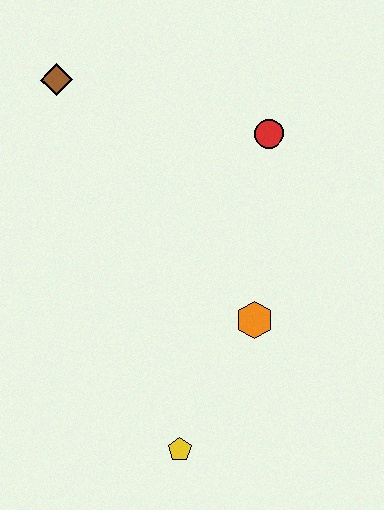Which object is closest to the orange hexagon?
The yellow pentagon is closest to the orange hexagon.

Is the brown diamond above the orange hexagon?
Yes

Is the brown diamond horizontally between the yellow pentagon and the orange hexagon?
No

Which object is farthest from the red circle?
The yellow pentagon is farthest from the red circle.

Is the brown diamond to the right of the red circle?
No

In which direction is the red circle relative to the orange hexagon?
The red circle is above the orange hexagon.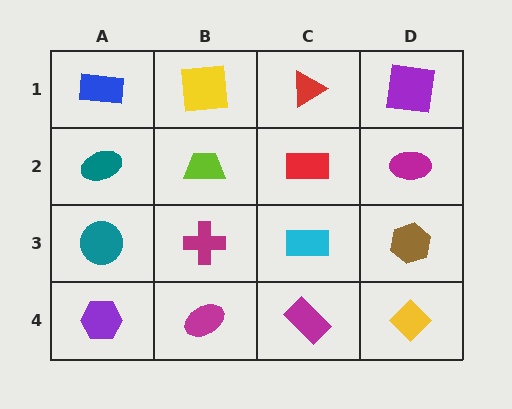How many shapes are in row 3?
4 shapes.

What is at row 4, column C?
A magenta rectangle.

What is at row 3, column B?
A magenta cross.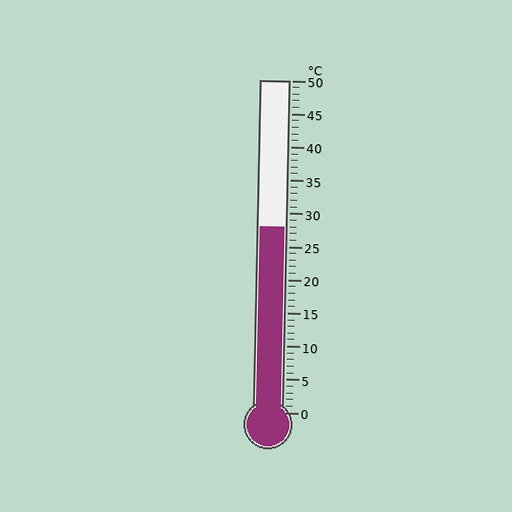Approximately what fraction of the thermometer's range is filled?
The thermometer is filled to approximately 55% of its range.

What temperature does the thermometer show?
The thermometer shows approximately 28°C.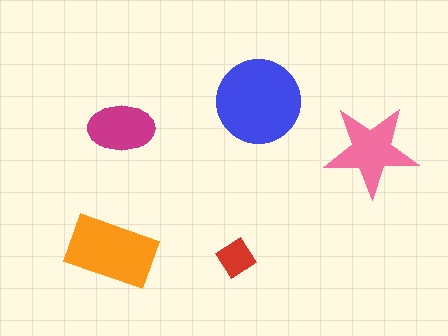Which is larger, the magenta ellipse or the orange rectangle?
The orange rectangle.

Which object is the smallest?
The red diamond.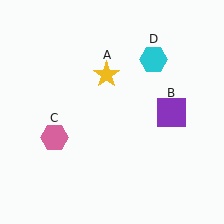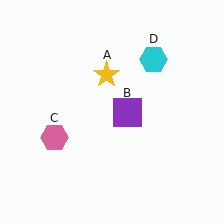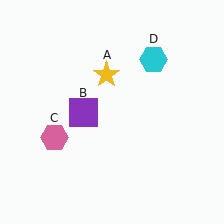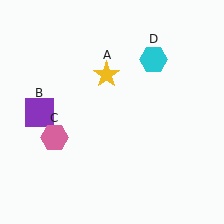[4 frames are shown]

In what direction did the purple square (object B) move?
The purple square (object B) moved left.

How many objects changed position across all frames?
1 object changed position: purple square (object B).